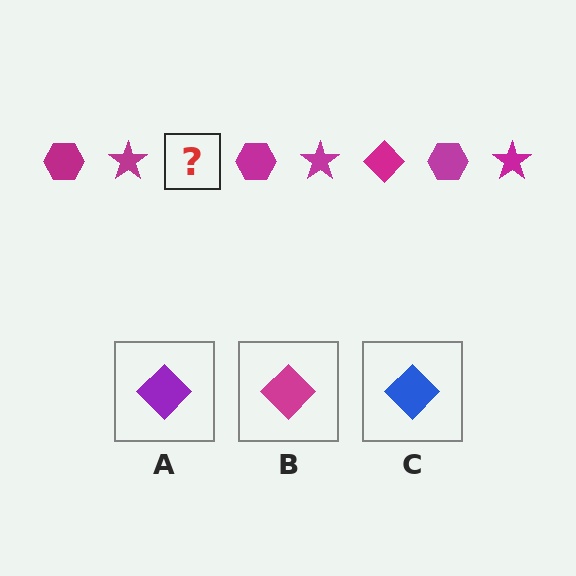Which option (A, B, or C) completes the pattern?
B.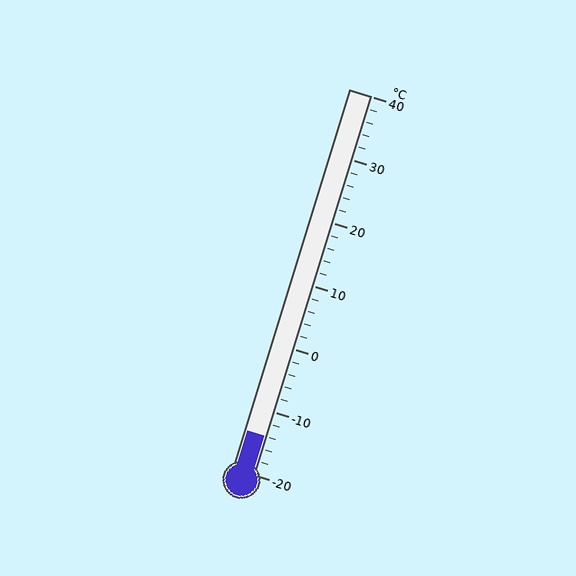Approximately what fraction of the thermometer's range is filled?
The thermometer is filled to approximately 10% of its range.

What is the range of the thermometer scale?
The thermometer scale ranges from -20°C to 40°C.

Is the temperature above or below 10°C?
The temperature is below 10°C.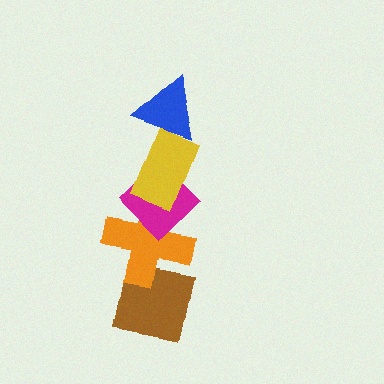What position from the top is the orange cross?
The orange cross is 4th from the top.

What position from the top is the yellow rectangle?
The yellow rectangle is 2nd from the top.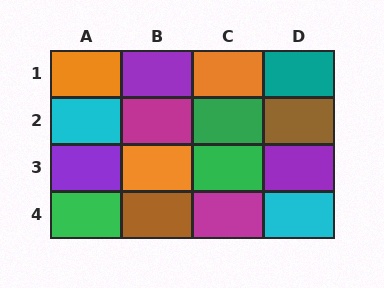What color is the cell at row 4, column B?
Brown.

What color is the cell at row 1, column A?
Orange.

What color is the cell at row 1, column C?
Orange.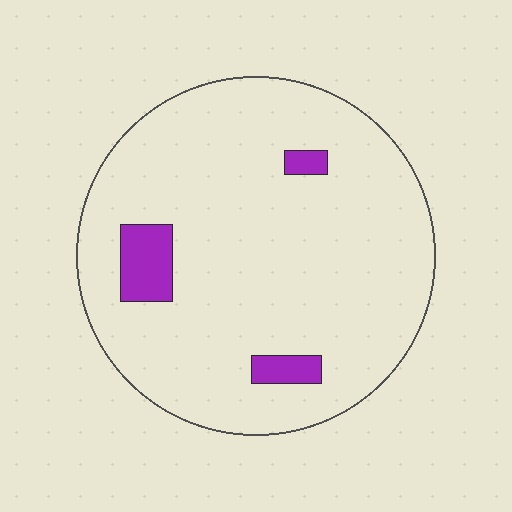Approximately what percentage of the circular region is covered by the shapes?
Approximately 5%.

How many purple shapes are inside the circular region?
3.